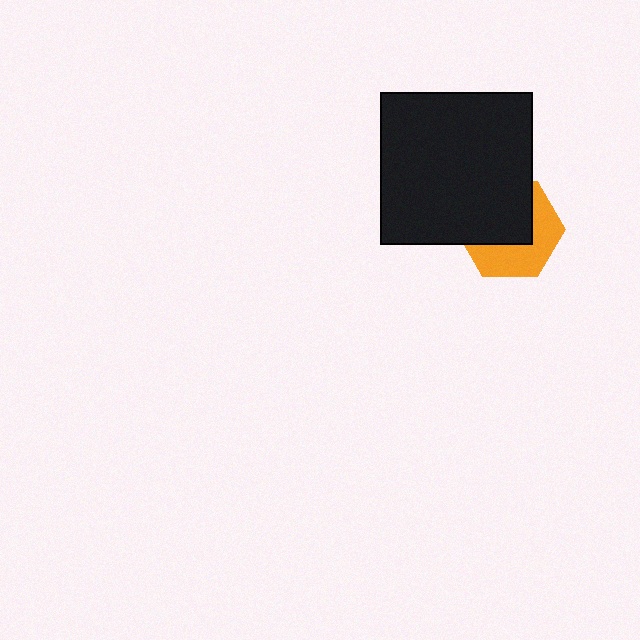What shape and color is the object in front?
The object in front is a black square.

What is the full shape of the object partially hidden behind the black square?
The partially hidden object is an orange hexagon.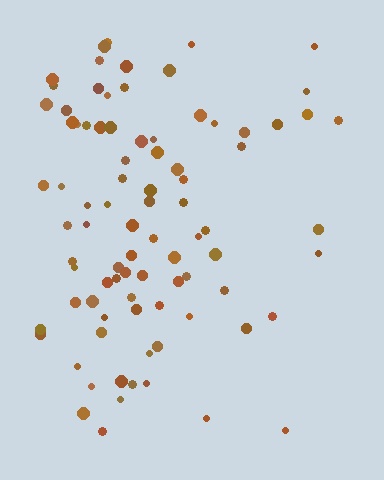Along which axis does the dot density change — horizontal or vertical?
Horizontal.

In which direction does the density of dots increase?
From right to left, with the left side densest.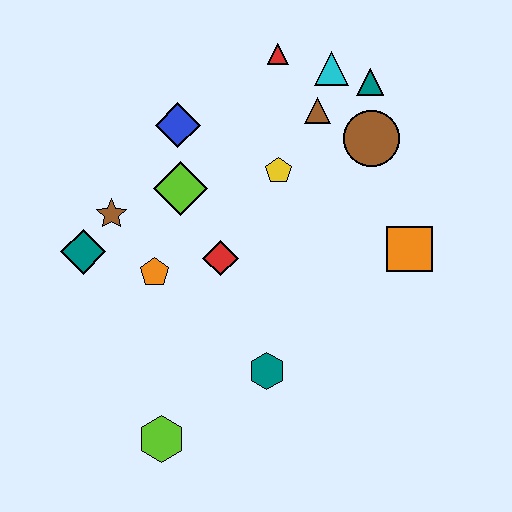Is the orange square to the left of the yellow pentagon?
No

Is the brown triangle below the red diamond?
No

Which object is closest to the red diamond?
The orange pentagon is closest to the red diamond.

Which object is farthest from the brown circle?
The lime hexagon is farthest from the brown circle.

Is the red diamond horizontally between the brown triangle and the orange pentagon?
Yes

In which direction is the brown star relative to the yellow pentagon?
The brown star is to the left of the yellow pentagon.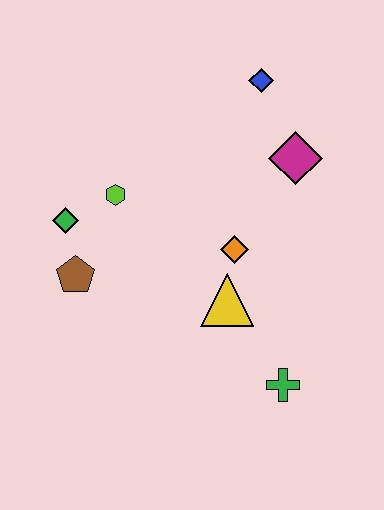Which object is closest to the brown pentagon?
The green diamond is closest to the brown pentagon.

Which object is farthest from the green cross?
The blue diamond is farthest from the green cross.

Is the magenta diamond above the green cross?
Yes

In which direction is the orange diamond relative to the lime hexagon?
The orange diamond is to the right of the lime hexagon.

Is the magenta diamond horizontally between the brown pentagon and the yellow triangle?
No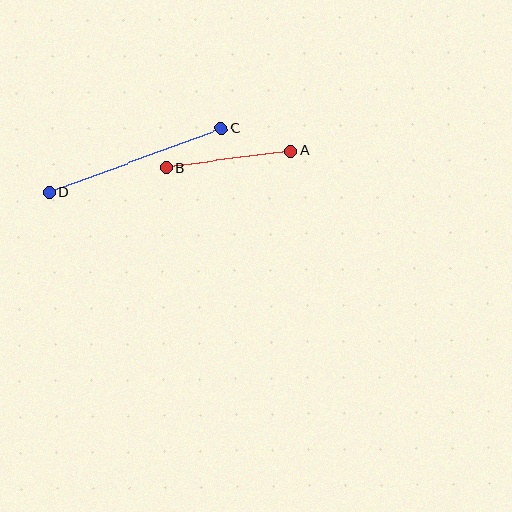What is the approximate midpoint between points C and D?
The midpoint is at approximately (135, 161) pixels.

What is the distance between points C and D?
The distance is approximately 184 pixels.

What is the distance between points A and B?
The distance is approximately 125 pixels.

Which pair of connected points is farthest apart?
Points C and D are farthest apart.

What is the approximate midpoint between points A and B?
The midpoint is at approximately (228, 159) pixels.